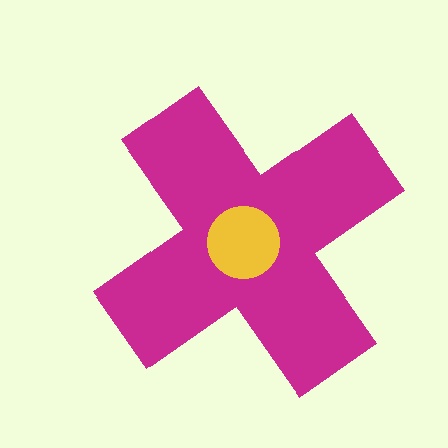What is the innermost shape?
The yellow circle.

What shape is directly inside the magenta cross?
The yellow circle.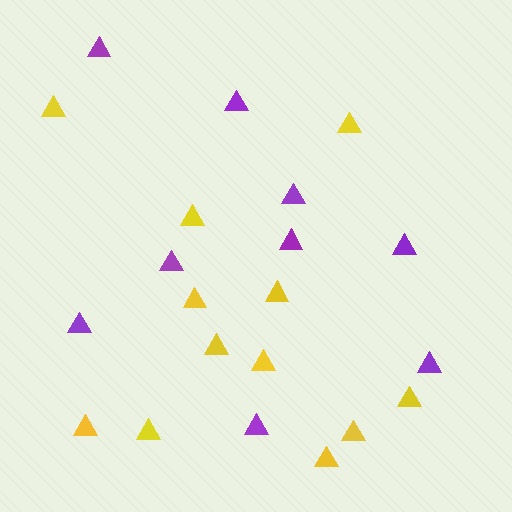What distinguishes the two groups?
There are 2 groups: one group of yellow triangles (12) and one group of purple triangles (9).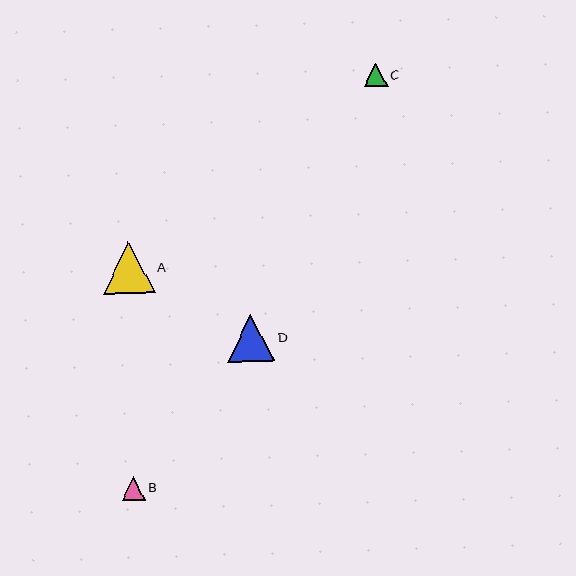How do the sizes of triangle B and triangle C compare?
Triangle B and triangle C are approximately the same size.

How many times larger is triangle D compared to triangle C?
Triangle D is approximately 2.0 times the size of triangle C.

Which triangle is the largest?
Triangle A is the largest with a size of approximately 52 pixels.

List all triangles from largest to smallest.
From largest to smallest: A, D, B, C.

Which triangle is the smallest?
Triangle C is the smallest with a size of approximately 23 pixels.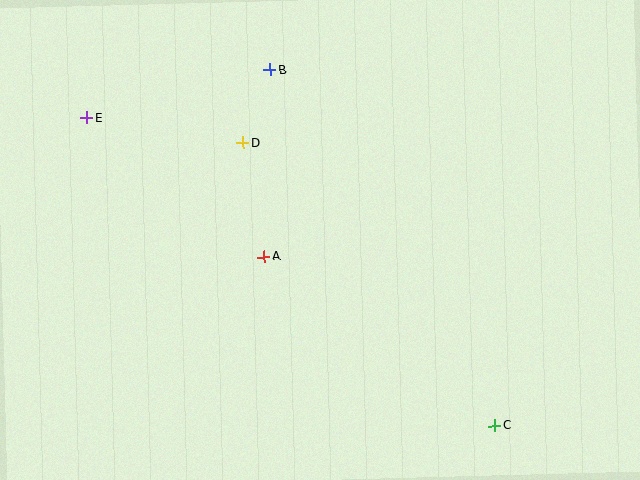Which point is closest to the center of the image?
Point A at (264, 257) is closest to the center.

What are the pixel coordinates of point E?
Point E is at (86, 118).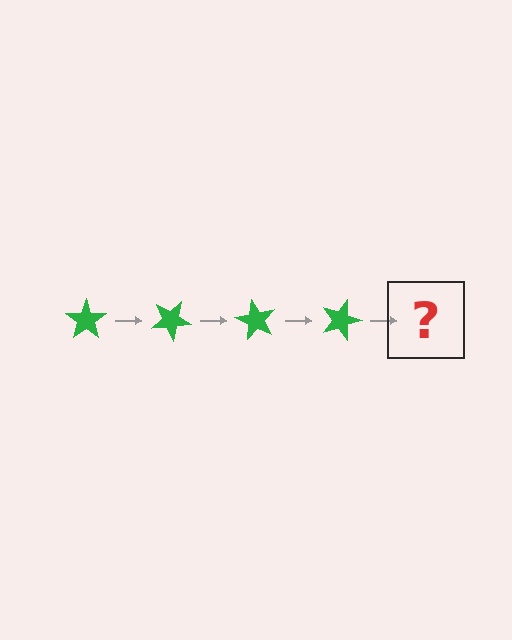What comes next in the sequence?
The next element should be a green star rotated 120 degrees.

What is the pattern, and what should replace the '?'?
The pattern is that the star rotates 30 degrees each step. The '?' should be a green star rotated 120 degrees.